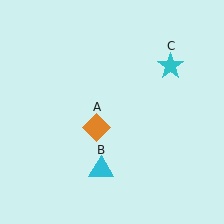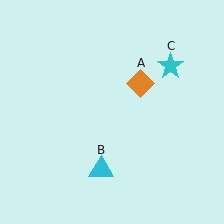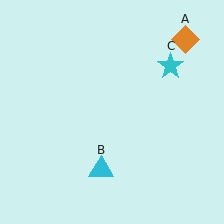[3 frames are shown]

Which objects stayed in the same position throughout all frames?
Cyan triangle (object B) and cyan star (object C) remained stationary.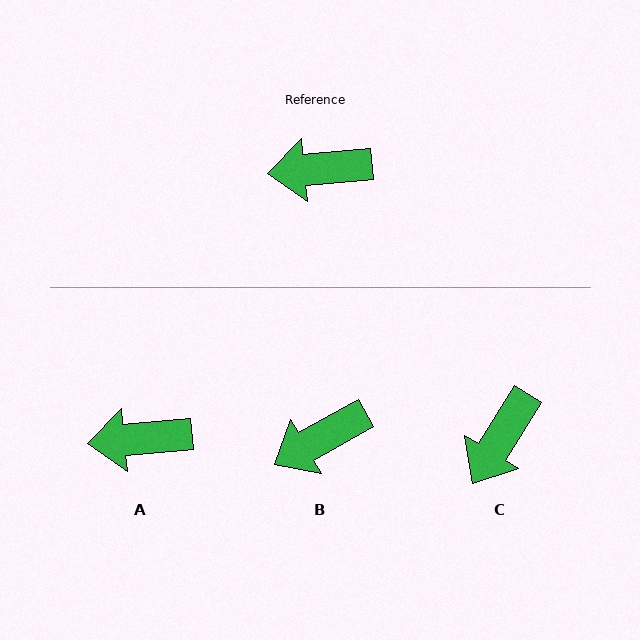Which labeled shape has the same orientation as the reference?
A.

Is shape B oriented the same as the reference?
No, it is off by about 24 degrees.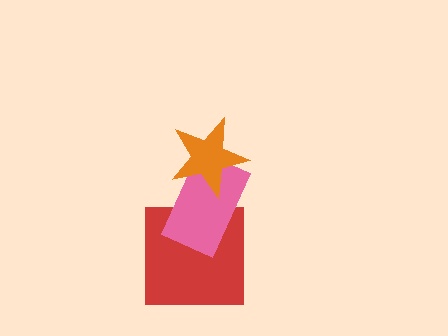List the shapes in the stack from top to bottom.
From top to bottom: the orange star, the pink rectangle, the red square.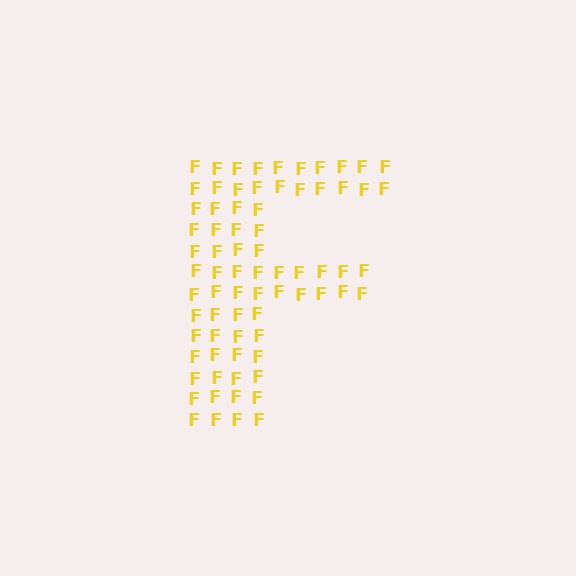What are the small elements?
The small elements are letter F's.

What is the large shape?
The large shape is the letter F.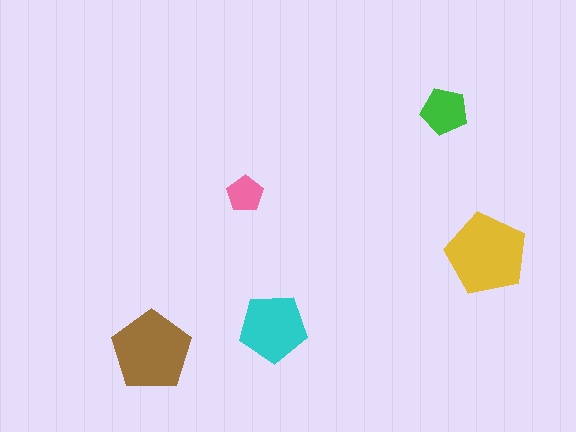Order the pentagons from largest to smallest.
the yellow one, the brown one, the cyan one, the green one, the pink one.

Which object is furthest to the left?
The brown pentagon is leftmost.